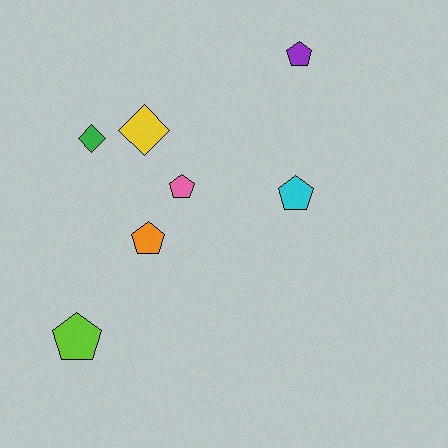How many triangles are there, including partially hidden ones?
There are no triangles.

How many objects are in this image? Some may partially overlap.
There are 7 objects.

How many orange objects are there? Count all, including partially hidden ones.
There is 1 orange object.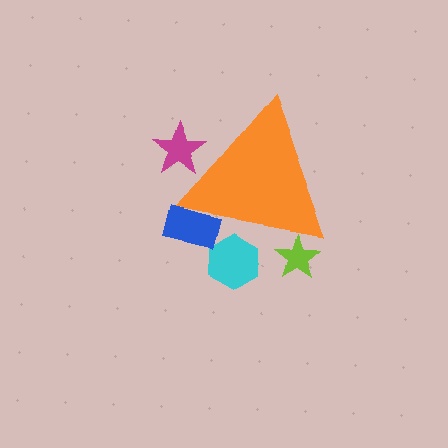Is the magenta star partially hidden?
Yes, the magenta star is partially hidden behind the orange triangle.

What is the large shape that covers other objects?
An orange triangle.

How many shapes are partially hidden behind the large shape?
4 shapes are partially hidden.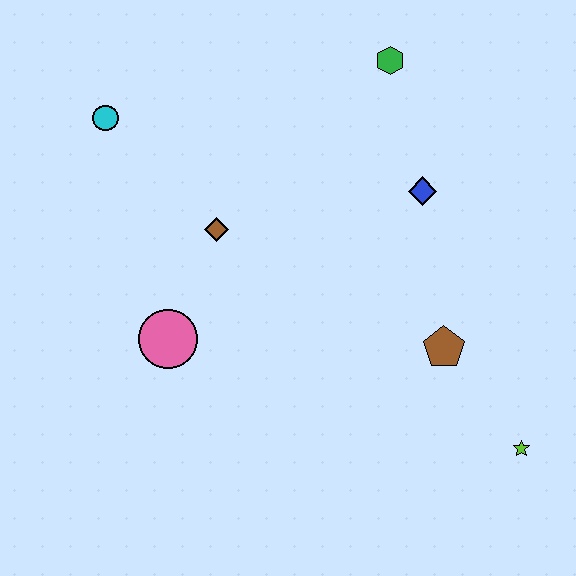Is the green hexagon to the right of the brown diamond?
Yes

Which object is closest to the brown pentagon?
The lime star is closest to the brown pentagon.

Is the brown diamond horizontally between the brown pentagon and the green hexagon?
No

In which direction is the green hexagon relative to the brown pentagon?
The green hexagon is above the brown pentagon.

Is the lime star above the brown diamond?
No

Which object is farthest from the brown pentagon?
The cyan circle is farthest from the brown pentagon.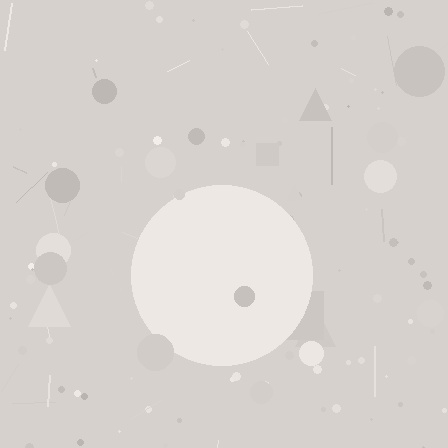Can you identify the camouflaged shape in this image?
The camouflaged shape is a circle.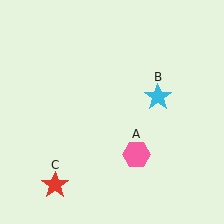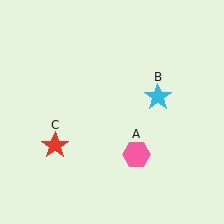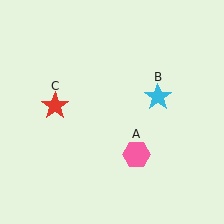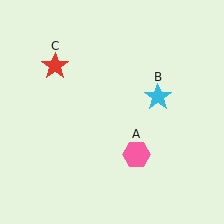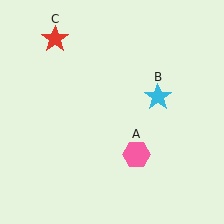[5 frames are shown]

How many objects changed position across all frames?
1 object changed position: red star (object C).